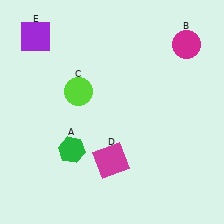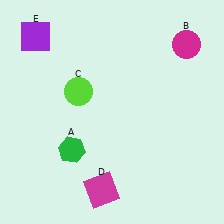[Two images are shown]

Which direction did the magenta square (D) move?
The magenta square (D) moved down.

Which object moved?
The magenta square (D) moved down.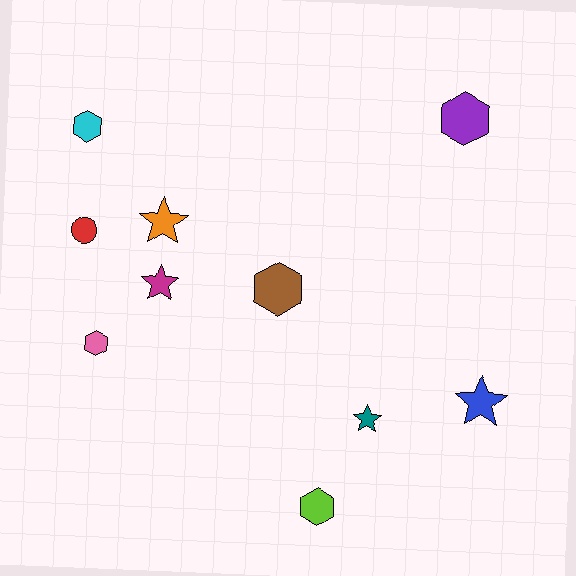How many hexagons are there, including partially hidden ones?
There are 5 hexagons.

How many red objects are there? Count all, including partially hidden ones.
There is 1 red object.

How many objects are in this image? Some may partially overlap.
There are 10 objects.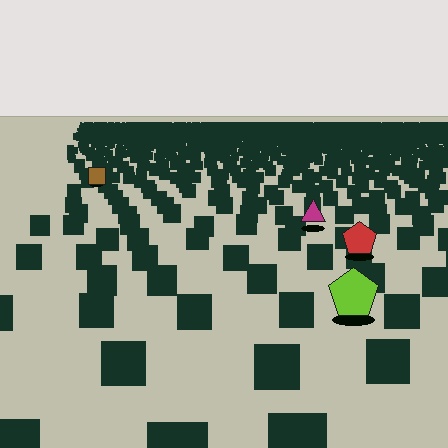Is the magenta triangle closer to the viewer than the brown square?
Yes. The magenta triangle is closer — you can tell from the texture gradient: the ground texture is coarser near it.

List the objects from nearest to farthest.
From nearest to farthest: the lime pentagon, the red pentagon, the magenta triangle, the brown square.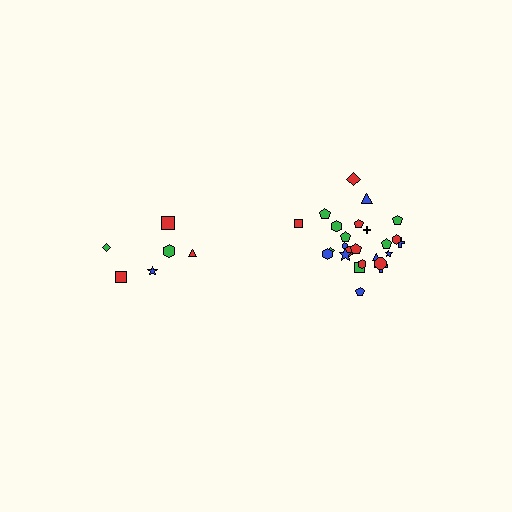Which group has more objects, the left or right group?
The right group.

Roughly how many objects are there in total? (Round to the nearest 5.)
Roughly 30 objects in total.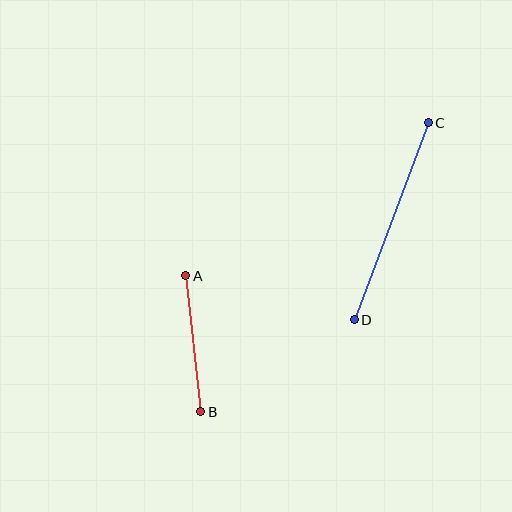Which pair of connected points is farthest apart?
Points C and D are farthest apart.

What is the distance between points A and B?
The distance is approximately 137 pixels.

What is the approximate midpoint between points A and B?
The midpoint is at approximately (193, 344) pixels.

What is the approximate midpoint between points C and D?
The midpoint is at approximately (391, 221) pixels.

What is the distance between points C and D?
The distance is approximately 210 pixels.